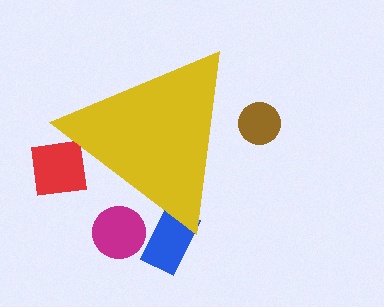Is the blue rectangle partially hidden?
Yes, the blue rectangle is partially hidden behind the yellow triangle.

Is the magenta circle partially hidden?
Yes, the magenta circle is partially hidden behind the yellow triangle.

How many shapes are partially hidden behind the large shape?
4 shapes are partially hidden.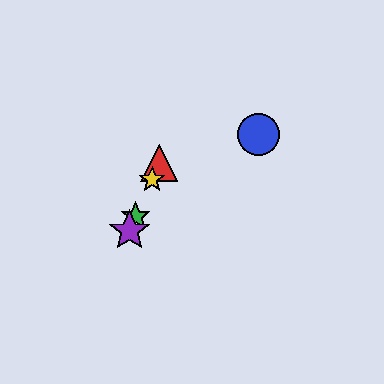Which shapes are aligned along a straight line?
The red triangle, the green star, the yellow star, the purple star are aligned along a straight line.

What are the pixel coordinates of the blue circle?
The blue circle is at (259, 134).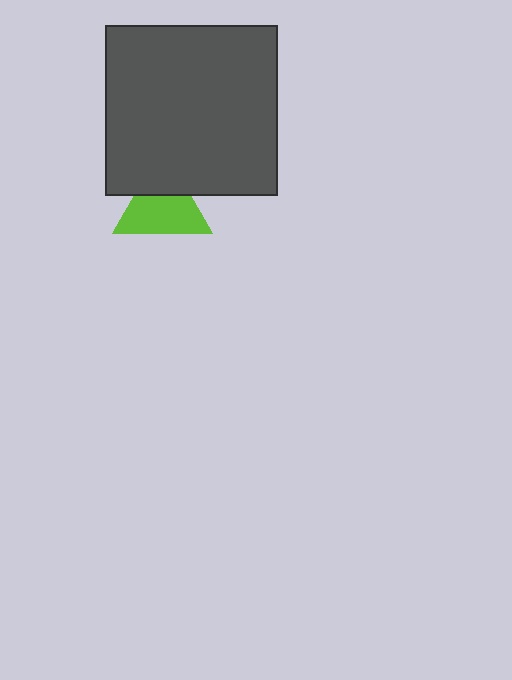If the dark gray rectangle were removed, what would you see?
You would see the complete lime triangle.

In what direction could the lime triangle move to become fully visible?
The lime triangle could move down. That would shift it out from behind the dark gray rectangle entirely.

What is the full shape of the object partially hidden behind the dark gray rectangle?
The partially hidden object is a lime triangle.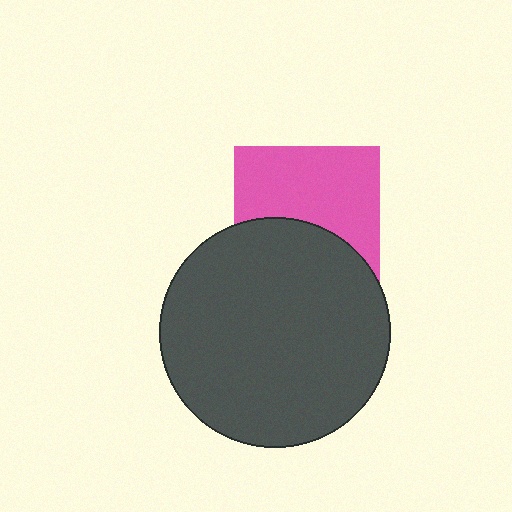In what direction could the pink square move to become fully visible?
The pink square could move up. That would shift it out from behind the dark gray circle entirely.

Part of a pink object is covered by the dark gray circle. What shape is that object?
It is a square.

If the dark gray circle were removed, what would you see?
You would see the complete pink square.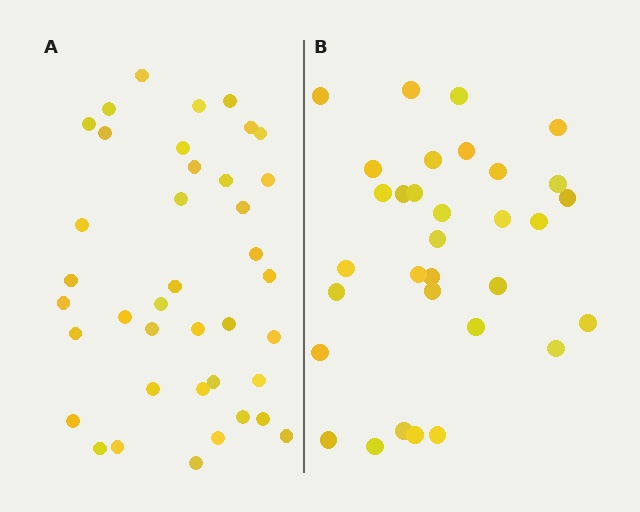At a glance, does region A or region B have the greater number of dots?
Region A (the left region) has more dots.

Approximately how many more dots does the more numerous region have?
Region A has roughly 8 or so more dots than region B.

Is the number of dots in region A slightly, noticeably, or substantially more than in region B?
Region A has only slightly more — the two regions are fairly close. The ratio is roughly 1.2 to 1.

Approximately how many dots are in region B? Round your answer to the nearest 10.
About 30 dots. (The exact count is 32, which rounds to 30.)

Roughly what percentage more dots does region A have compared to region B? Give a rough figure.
About 20% more.